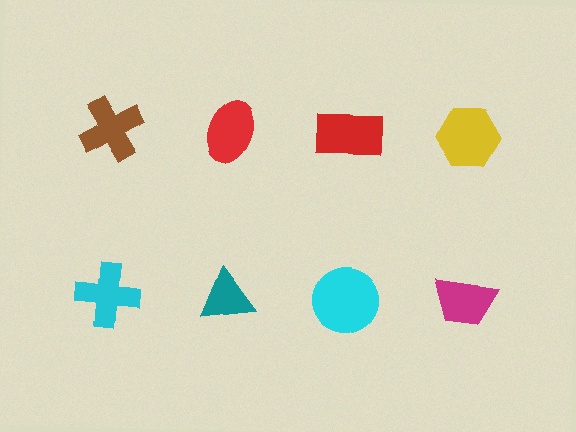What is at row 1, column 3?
A red rectangle.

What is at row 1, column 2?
A red ellipse.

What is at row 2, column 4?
A magenta trapezoid.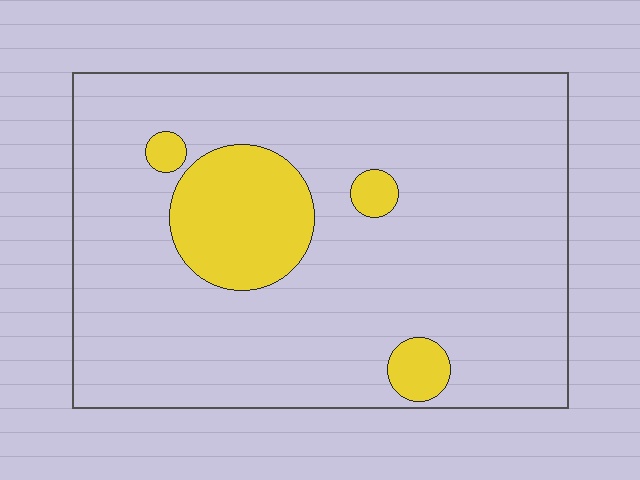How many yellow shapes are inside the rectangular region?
4.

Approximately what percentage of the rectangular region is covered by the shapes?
Approximately 15%.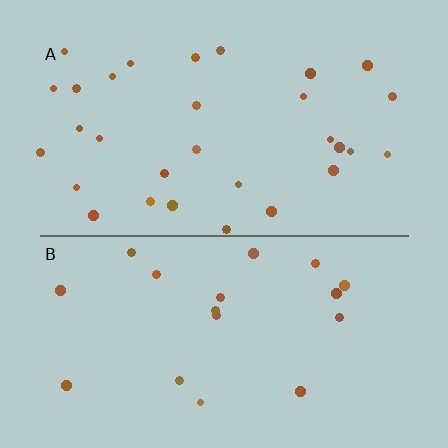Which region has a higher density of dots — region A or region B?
A (the top).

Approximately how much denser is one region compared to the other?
Approximately 1.7× — region A over region B.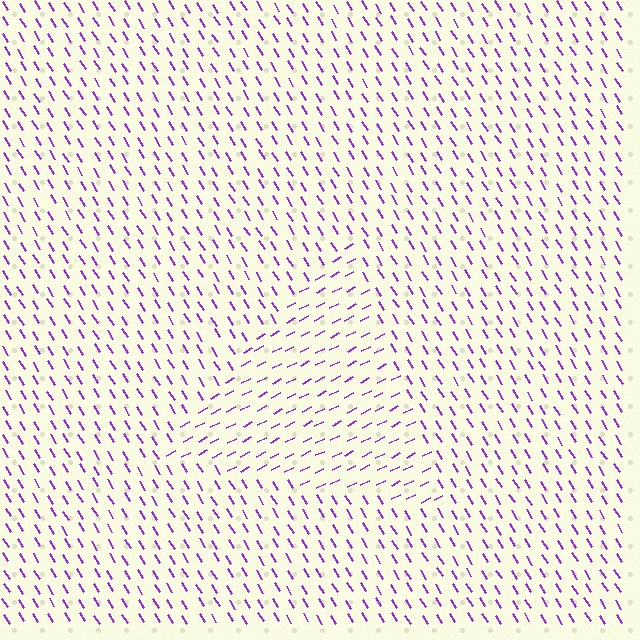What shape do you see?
I see a triangle.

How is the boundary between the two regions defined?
The boundary is defined purely by a change in line orientation (approximately 85 degrees difference). All lines are the same color and thickness.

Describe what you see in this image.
The image is filled with small purple line segments. A triangle region in the image has lines oriented differently from the surrounding lines, creating a visible texture boundary.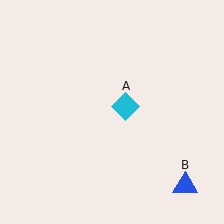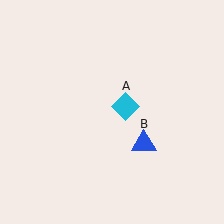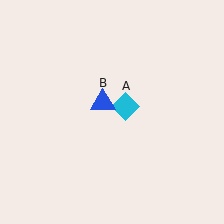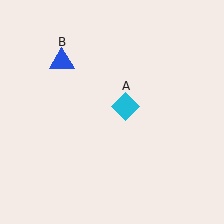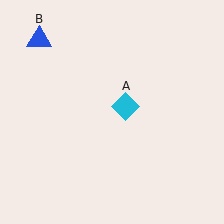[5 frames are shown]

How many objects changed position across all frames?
1 object changed position: blue triangle (object B).